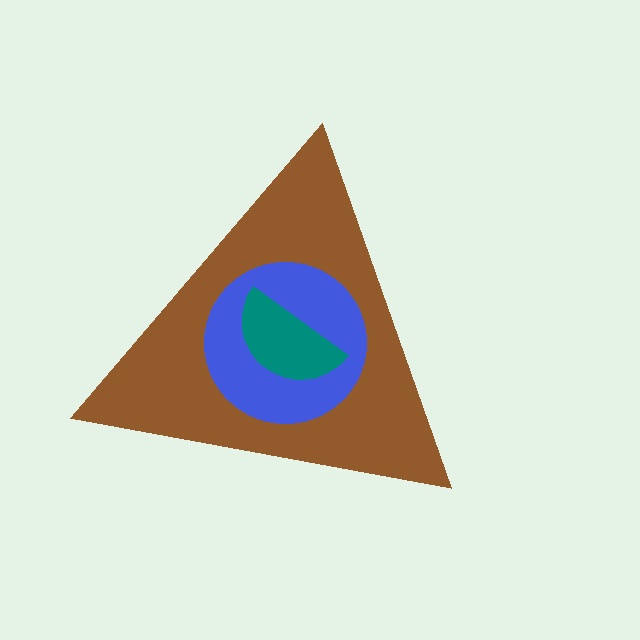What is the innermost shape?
The teal semicircle.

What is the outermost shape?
The brown triangle.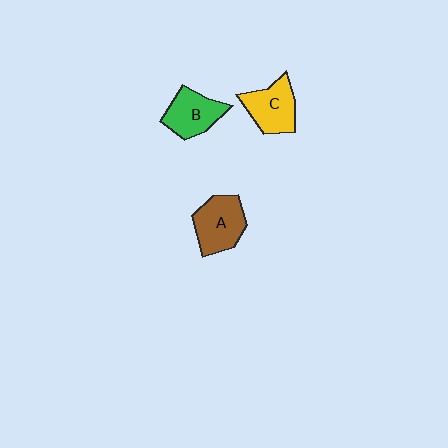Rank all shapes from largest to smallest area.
From largest to smallest: A (brown), C (yellow), B (green).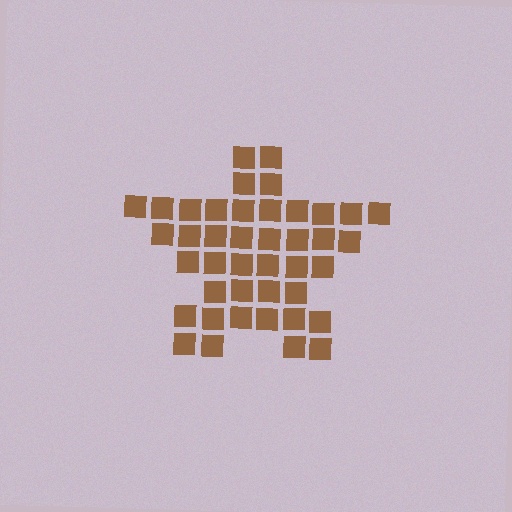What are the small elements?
The small elements are squares.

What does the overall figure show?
The overall figure shows a star.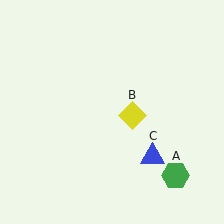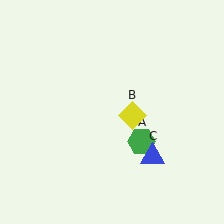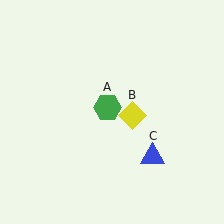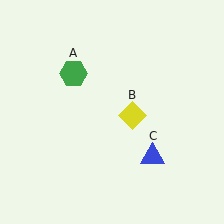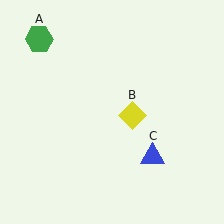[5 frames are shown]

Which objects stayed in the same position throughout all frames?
Yellow diamond (object B) and blue triangle (object C) remained stationary.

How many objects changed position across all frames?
1 object changed position: green hexagon (object A).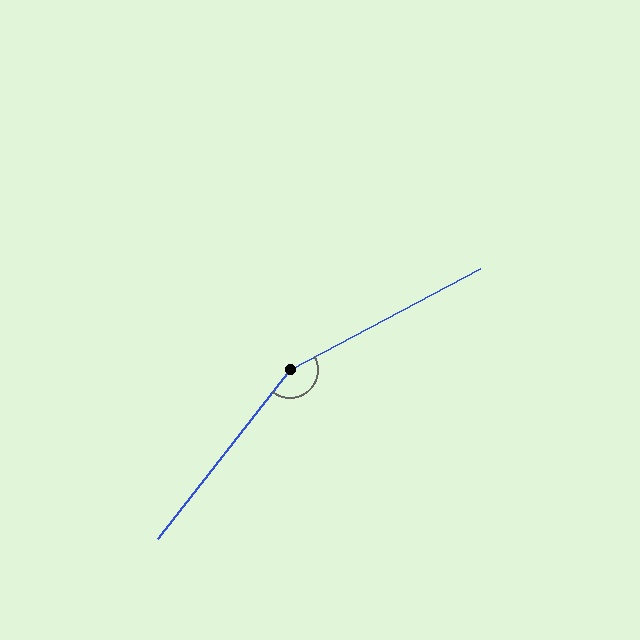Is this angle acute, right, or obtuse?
It is obtuse.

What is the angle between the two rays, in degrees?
Approximately 156 degrees.